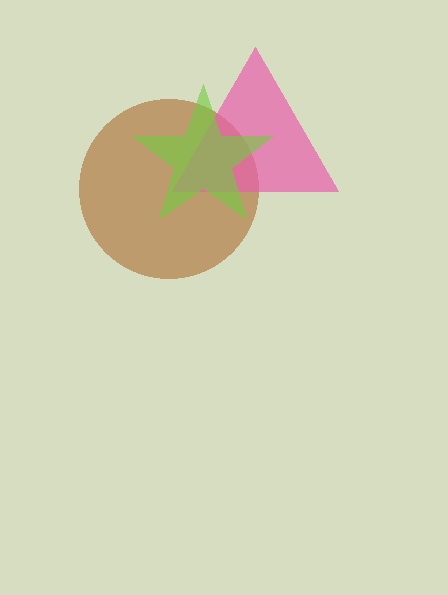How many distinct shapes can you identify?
There are 3 distinct shapes: a brown circle, a pink triangle, a lime star.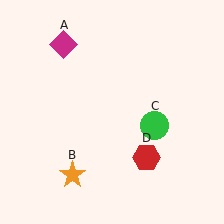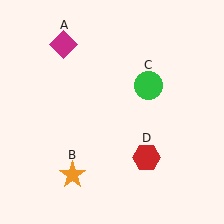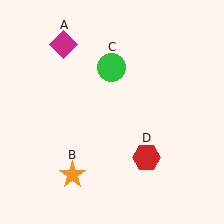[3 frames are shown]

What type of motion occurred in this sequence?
The green circle (object C) rotated counterclockwise around the center of the scene.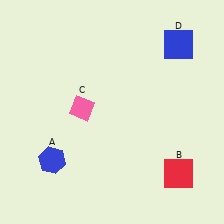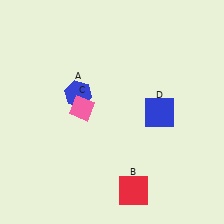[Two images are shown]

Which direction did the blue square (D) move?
The blue square (D) moved down.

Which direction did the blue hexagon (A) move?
The blue hexagon (A) moved up.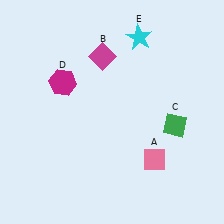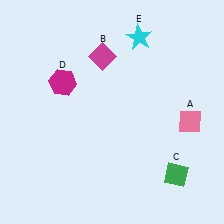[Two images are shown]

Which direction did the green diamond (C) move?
The green diamond (C) moved down.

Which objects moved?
The objects that moved are: the pink diamond (A), the green diamond (C).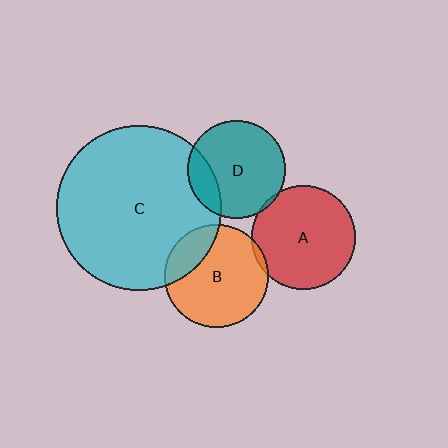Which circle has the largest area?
Circle C (cyan).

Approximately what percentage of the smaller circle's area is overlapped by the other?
Approximately 5%.